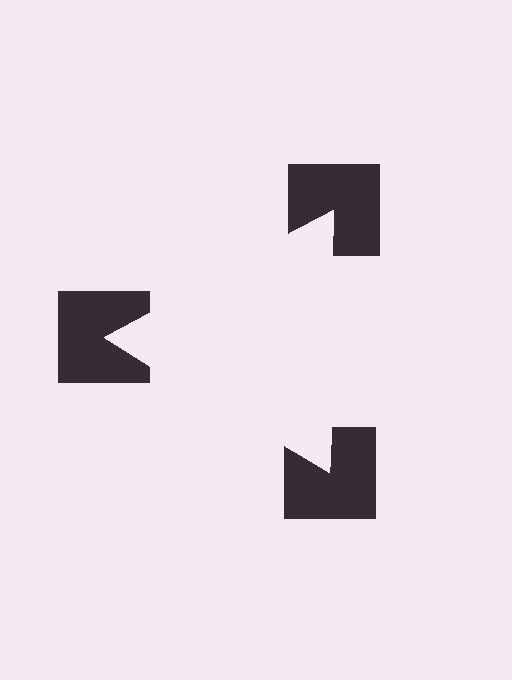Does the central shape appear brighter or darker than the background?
It typically appears slightly brighter than the background, even though no actual brightness change is drawn.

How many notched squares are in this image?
There are 3 — one at each vertex of the illusory triangle.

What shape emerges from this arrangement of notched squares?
An illusory triangle — its edges are inferred from the aligned wedge cuts in the notched squares, not physically drawn.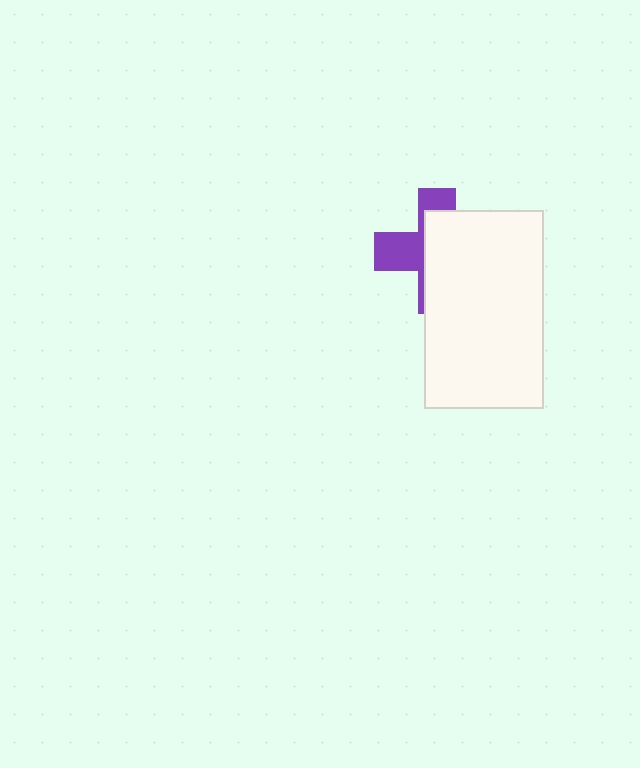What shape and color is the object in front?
The object in front is a white rectangle.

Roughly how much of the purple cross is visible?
A small part of it is visible (roughly 39%).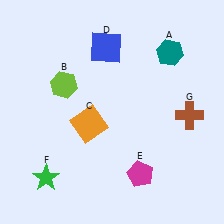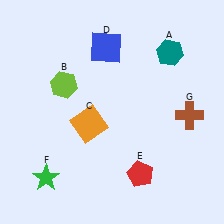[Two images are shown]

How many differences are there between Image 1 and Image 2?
There is 1 difference between the two images.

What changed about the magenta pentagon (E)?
In Image 1, E is magenta. In Image 2, it changed to red.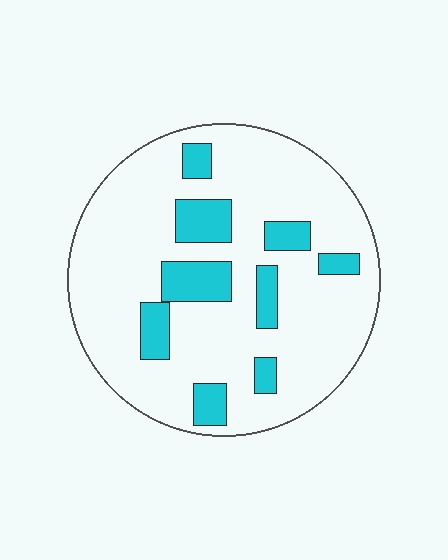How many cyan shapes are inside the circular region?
9.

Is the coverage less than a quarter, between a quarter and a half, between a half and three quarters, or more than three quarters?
Less than a quarter.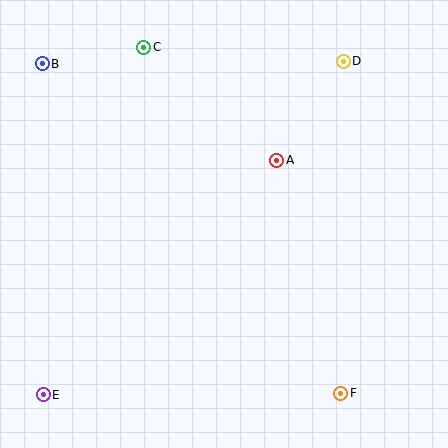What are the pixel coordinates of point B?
Point B is at (42, 64).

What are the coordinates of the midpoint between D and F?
The midpoint between D and F is at (342, 227).